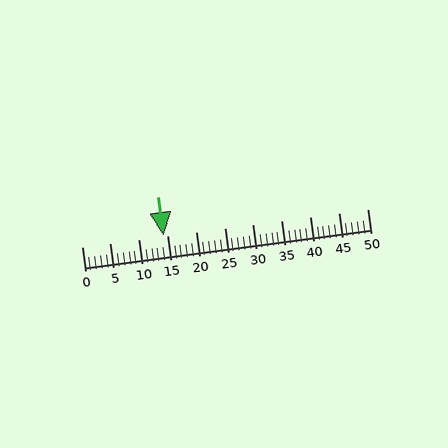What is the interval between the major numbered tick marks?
The major tick marks are spaced 5 units apart.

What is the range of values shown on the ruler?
The ruler shows values from 0 to 50.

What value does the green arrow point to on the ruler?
The green arrow points to approximately 14.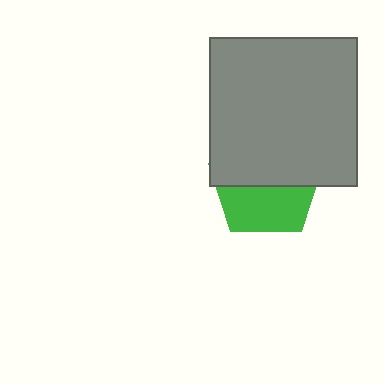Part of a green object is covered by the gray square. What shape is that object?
It is a pentagon.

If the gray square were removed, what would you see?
You would see the complete green pentagon.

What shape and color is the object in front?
The object in front is a gray square.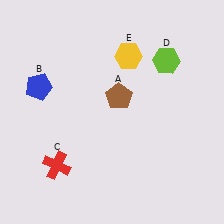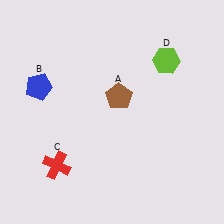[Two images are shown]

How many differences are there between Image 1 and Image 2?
There is 1 difference between the two images.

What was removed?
The yellow hexagon (E) was removed in Image 2.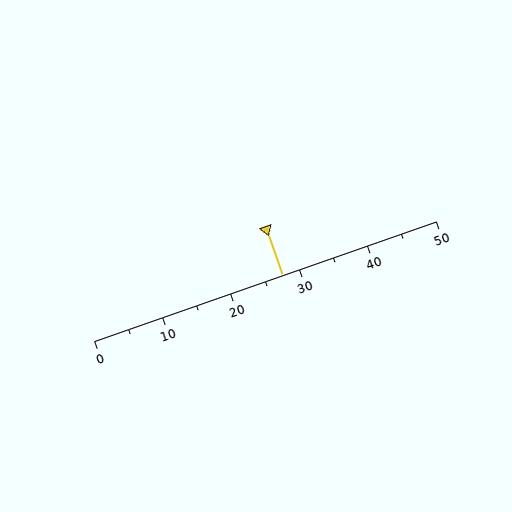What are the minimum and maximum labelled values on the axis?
The axis runs from 0 to 50.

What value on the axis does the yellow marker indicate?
The marker indicates approximately 27.5.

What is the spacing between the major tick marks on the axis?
The major ticks are spaced 10 apart.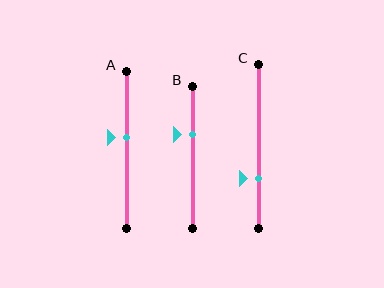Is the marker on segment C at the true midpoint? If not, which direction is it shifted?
No, the marker on segment C is shifted downward by about 20% of the segment length.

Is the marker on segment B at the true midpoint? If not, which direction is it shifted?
No, the marker on segment B is shifted upward by about 16% of the segment length.